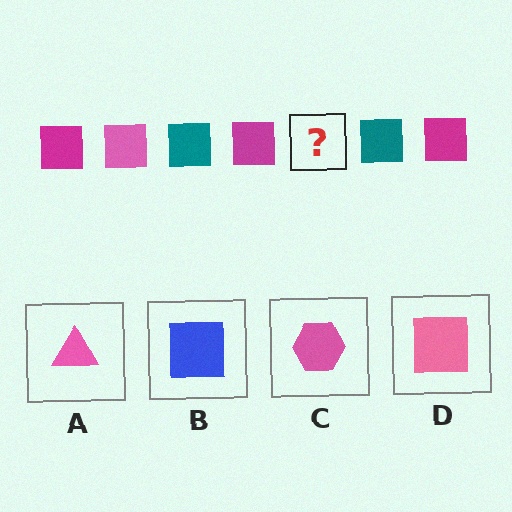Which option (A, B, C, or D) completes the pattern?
D.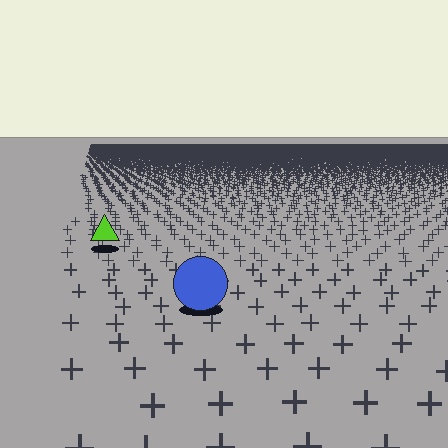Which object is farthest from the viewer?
The lime triangle is farthest from the viewer. It appears smaller and the ground texture around it is denser.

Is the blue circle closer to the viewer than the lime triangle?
Yes. The blue circle is closer — you can tell from the texture gradient: the ground texture is coarser near it.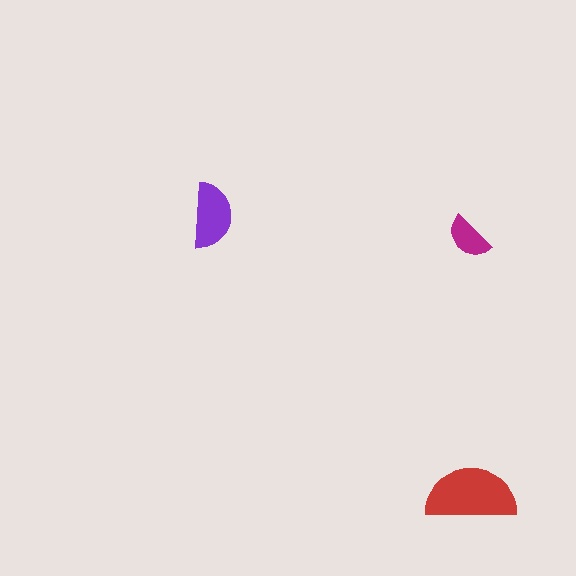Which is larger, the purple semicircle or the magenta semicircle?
The purple one.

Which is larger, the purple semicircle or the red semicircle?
The red one.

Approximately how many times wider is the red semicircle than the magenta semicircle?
About 2 times wider.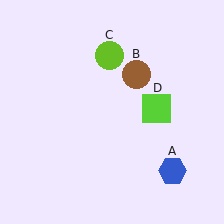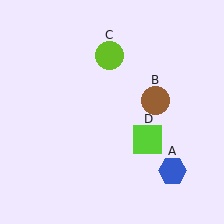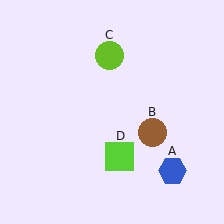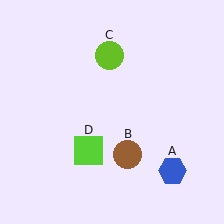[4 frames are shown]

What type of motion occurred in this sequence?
The brown circle (object B), lime square (object D) rotated clockwise around the center of the scene.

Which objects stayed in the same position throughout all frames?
Blue hexagon (object A) and lime circle (object C) remained stationary.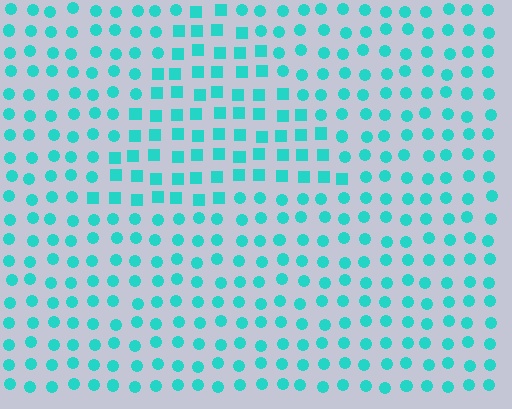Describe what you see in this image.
The image is filled with small cyan elements arranged in a uniform grid. A triangle-shaped region contains squares, while the surrounding area contains circles. The boundary is defined purely by the change in element shape.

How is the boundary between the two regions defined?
The boundary is defined by a change in element shape: squares inside vs. circles outside. All elements share the same color and spacing.